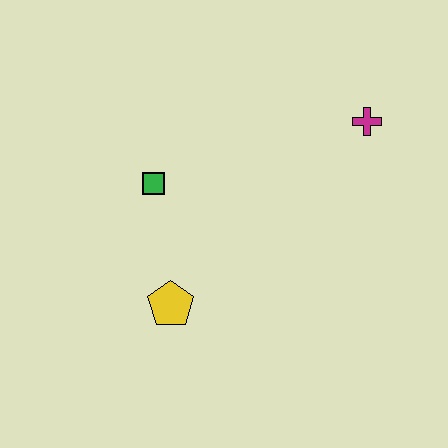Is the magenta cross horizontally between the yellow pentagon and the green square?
No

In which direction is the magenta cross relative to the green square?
The magenta cross is to the right of the green square.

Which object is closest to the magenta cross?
The green square is closest to the magenta cross.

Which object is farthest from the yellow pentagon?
The magenta cross is farthest from the yellow pentagon.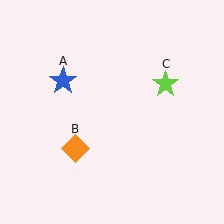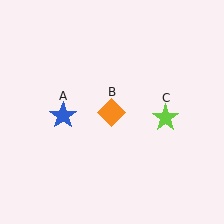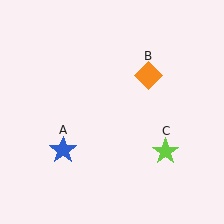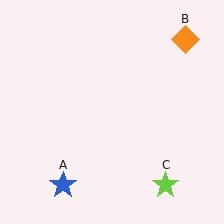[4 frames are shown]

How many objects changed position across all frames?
3 objects changed position: blue star (object A), orange diamond (object B), lime star (object C).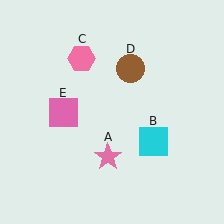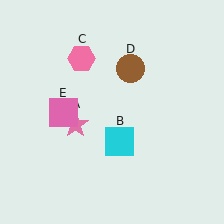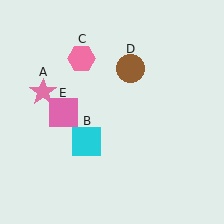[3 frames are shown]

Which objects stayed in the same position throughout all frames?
Pink hexagon (object C) and brown circle (object D) and pink square (object E) remained stationary.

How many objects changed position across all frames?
2 objects changed position: pink star (object A), cyan square (object B).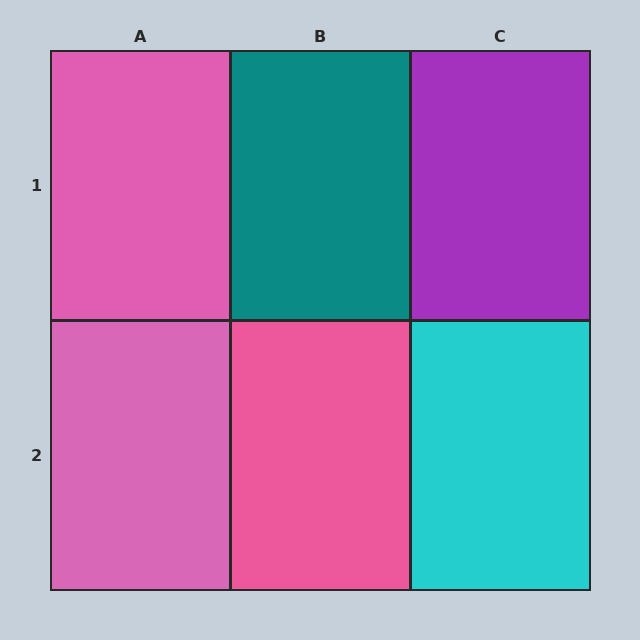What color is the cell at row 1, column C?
Purple.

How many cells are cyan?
1 cell is cyan.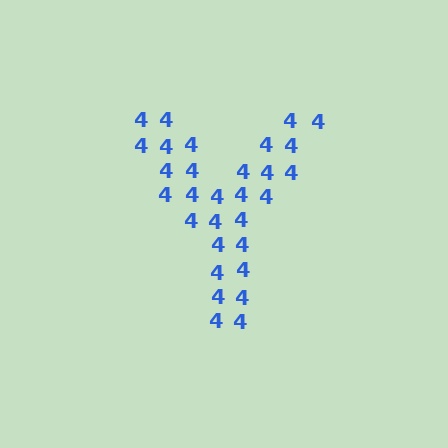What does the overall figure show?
The overall figure shows the letter Y.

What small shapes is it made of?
It is made of small digit 4's.